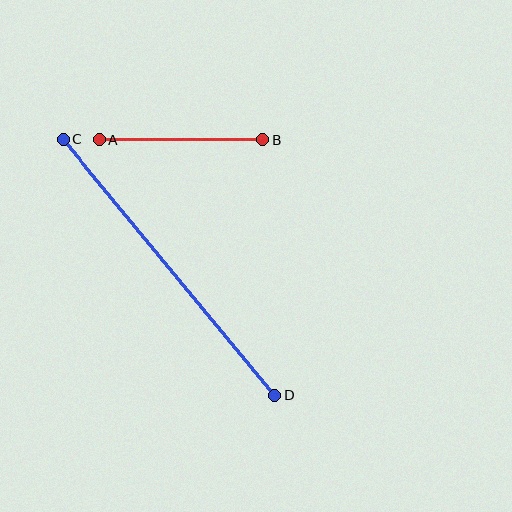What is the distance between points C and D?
The distance is approximately 331 pixels.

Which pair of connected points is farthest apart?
Points C and D are farthest apart.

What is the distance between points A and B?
The distance is approximately 163 pixels.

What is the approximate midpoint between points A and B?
The midpoint is at approximately (181, 140) pixels.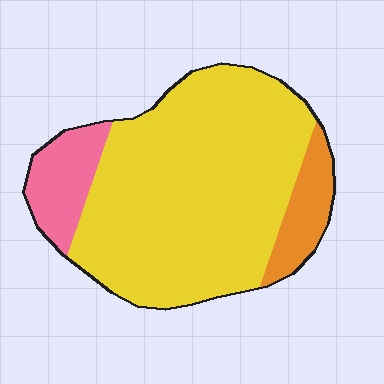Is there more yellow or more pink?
Yellow.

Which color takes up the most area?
Yellow, at roughly 75%.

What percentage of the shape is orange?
Orange covers roughly 10% of the shape.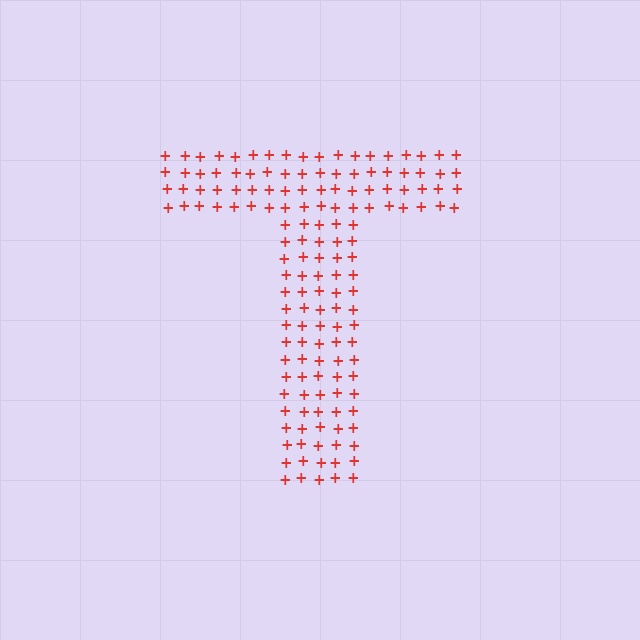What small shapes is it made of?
It is made of small plus signs.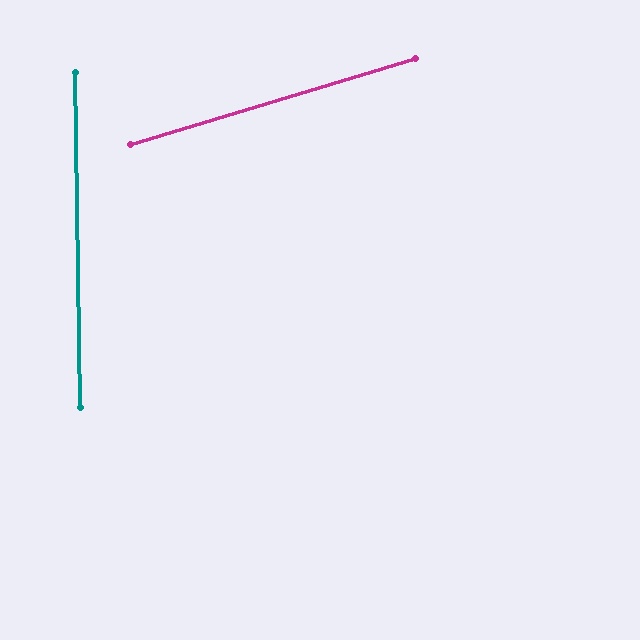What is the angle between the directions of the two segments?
Approximately 74 degrees.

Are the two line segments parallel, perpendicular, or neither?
Neither parallel nor perpendicular — they differ by about 74°.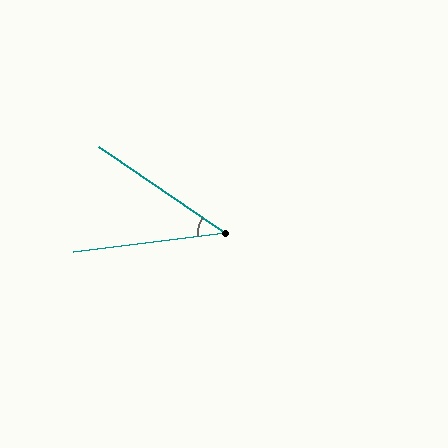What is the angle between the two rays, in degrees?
Approximately 42 degrees.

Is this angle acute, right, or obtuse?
It is acute.